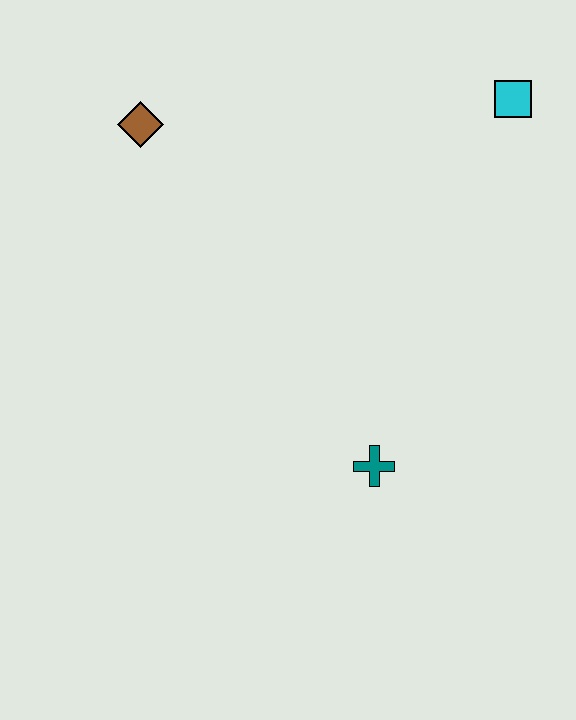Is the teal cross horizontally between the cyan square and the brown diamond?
Yes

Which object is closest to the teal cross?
The cyan square is closest to the teal cross.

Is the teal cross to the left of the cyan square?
Yes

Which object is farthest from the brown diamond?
The teal cross is farthest from the brown diamond.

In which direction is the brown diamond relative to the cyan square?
The brown diamond is to the left of the cyan square.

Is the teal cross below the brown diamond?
Yes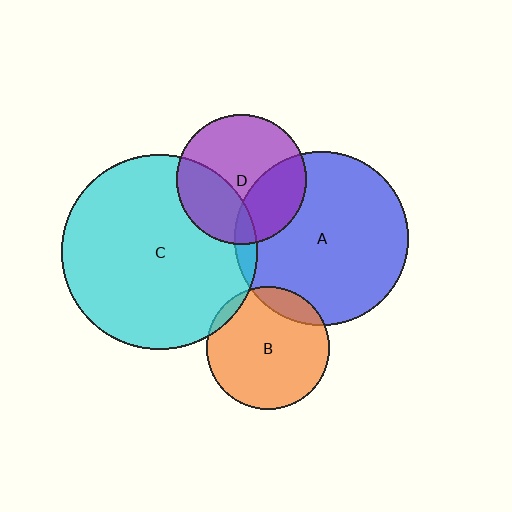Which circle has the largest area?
Circle C (cyan).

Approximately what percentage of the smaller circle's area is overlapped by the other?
Approximately 30%.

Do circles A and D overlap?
Yes.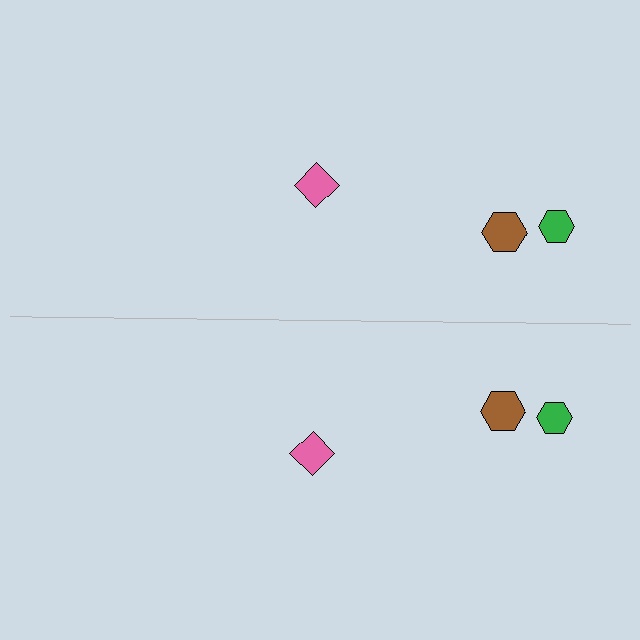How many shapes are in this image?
There are 6 shapes in this image.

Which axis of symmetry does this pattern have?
The pattern has a horizontal axis of symmetry running through the center of the image.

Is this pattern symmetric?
Yes, this pattern has bilateral (reflection) symmetry.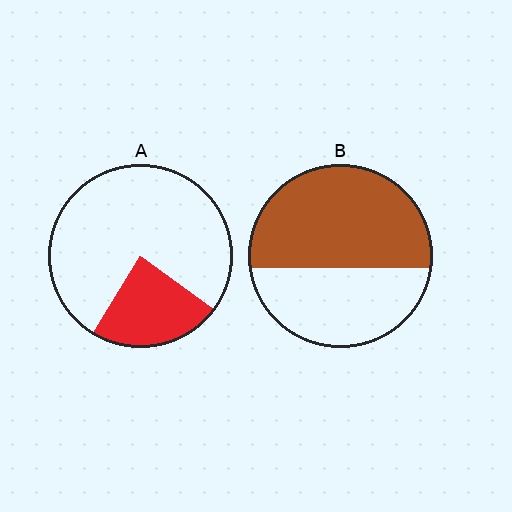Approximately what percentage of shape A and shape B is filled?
A is approximately 25% and B is approximately 60%.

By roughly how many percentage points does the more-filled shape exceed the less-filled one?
By roughly 35 percentage points (B over A).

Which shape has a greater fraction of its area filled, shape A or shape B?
Shape B.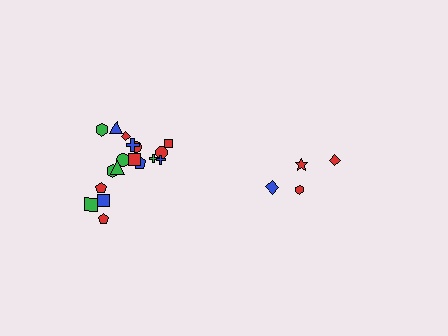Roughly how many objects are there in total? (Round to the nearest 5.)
Roughly 20 objects in total.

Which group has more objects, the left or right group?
The left group.